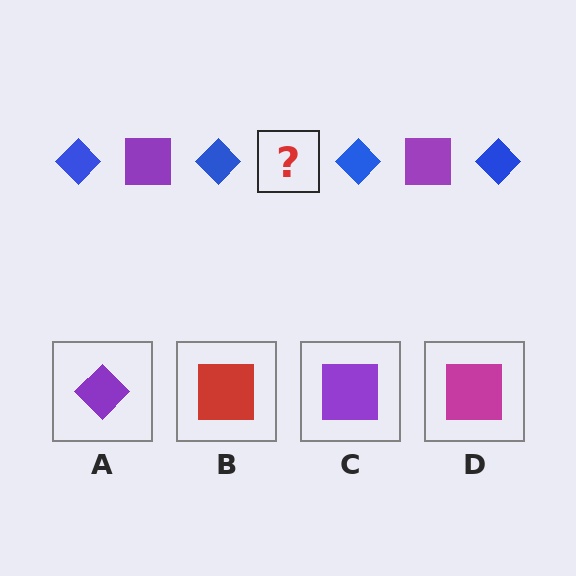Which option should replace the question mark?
Option C.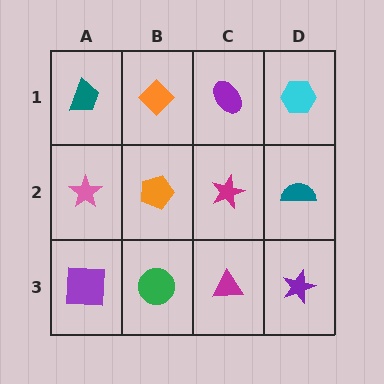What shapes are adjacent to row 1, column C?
A magenta star (row 2, column C), an orange diamond (row 1, column B), a cyan hexagon (row 1, column D).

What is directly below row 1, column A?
A pink star.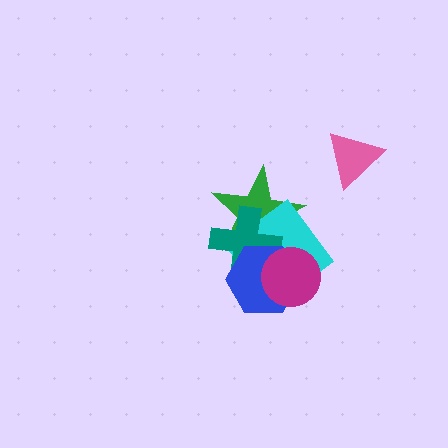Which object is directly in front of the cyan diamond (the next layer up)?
The teal cross is directly in front of the cyan diamond.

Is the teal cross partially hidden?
Yes, it is partially covered by another shape.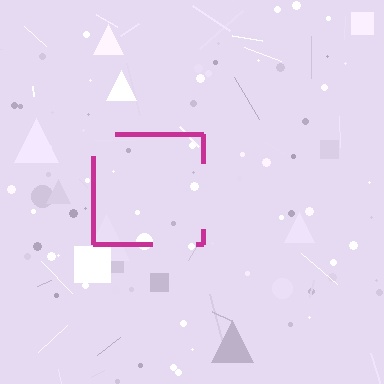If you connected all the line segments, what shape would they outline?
They would outline a square.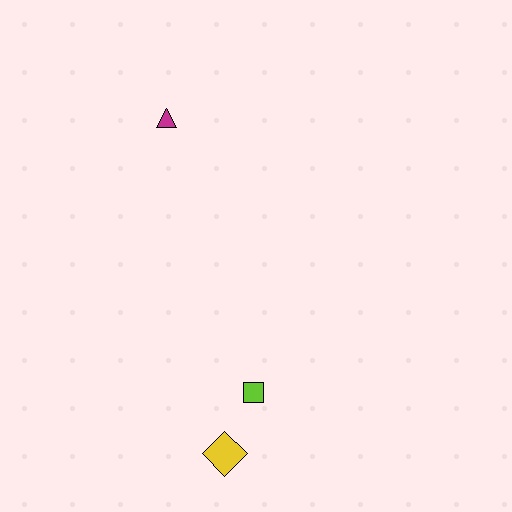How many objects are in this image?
There are 3 objects.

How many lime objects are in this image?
There is 1 lime object.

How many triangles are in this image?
There is 1 triangle.